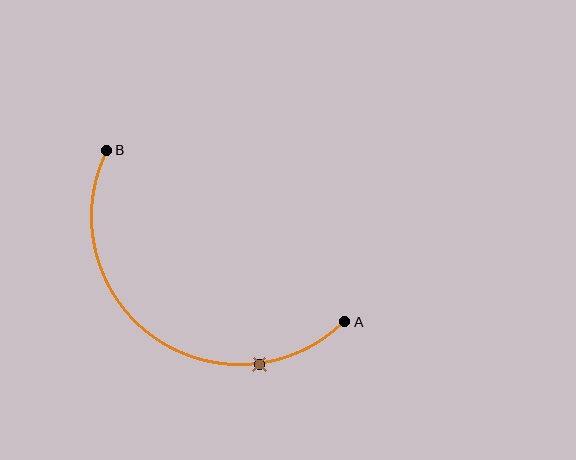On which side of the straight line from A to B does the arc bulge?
The arc bulges below and to the left of the straight line connecting A and B.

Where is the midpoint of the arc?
The arc midpoint is the point on the curve farthest from the straight line joining A and B. It sits below and to the left of that line.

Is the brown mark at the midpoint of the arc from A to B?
No. The brown mark lies on the arc but is closer to endpoint A. The arc midpoint would be at the point on the curve equidistant along the arc from both A and B.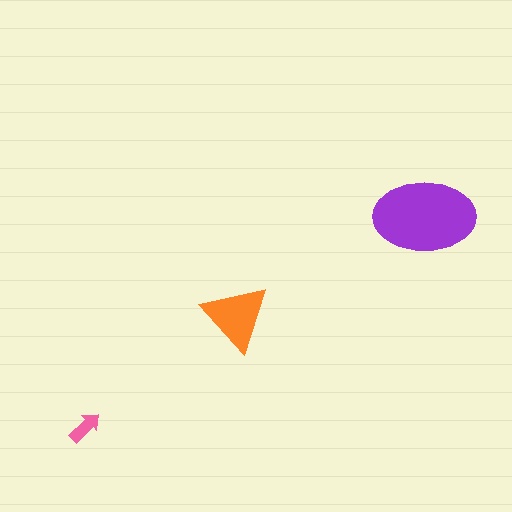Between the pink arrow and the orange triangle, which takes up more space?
The orange triangle.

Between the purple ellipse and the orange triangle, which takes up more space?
The purple ellipse.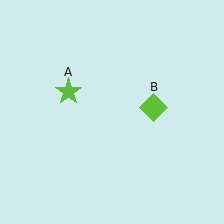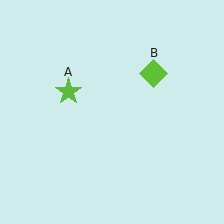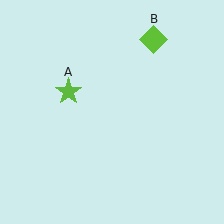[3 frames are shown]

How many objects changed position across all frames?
1 object changed position: lime diamond (object B).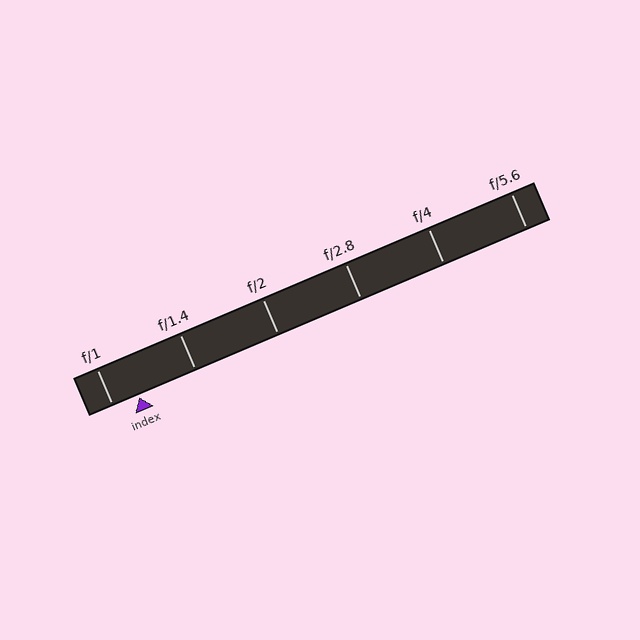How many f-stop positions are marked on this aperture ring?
There are 6 f-stop positions marked.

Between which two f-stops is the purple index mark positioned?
The index mark is between f/1 and f/1.4.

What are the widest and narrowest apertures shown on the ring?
The widest aperture shown is f/1 and the narrowest is f/5.6.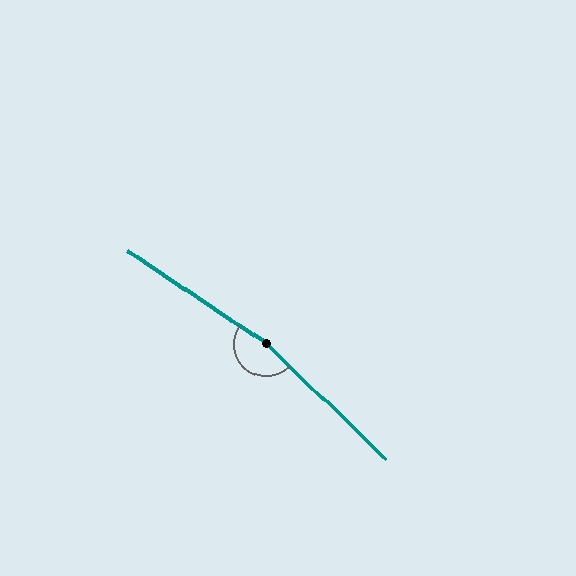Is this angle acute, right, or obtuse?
It is obtuse.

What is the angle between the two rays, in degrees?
Approximately 170 degrees.